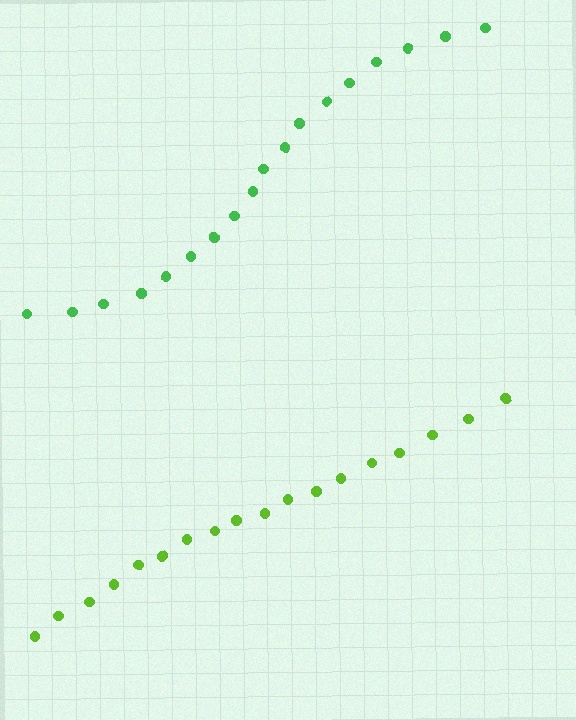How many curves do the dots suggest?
There are 2 distinct paths.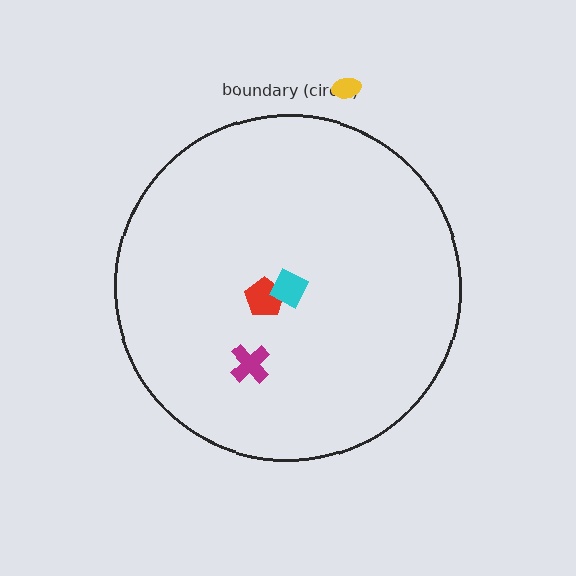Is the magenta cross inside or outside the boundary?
Inside.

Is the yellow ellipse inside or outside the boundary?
Outside.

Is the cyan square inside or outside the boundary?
Inside.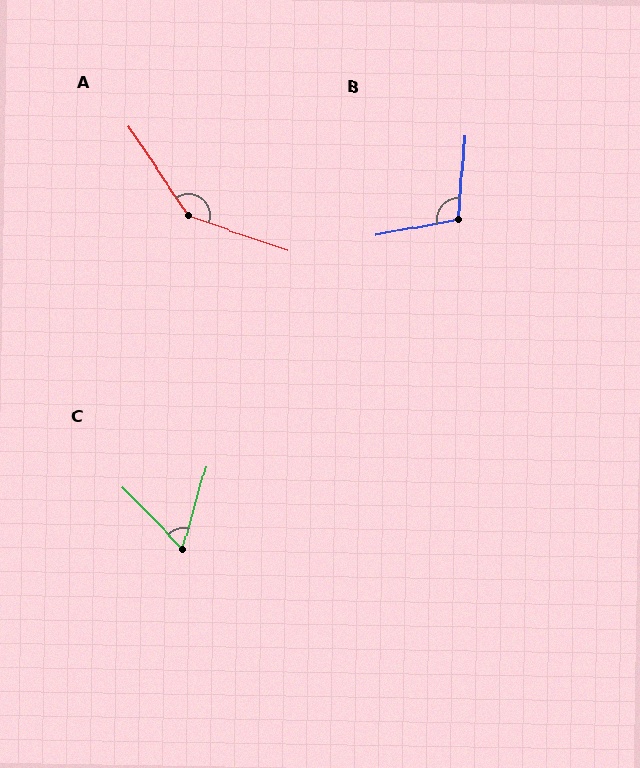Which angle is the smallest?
C, at approximately 60 degrees.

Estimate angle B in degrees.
Approximately 105 degrees.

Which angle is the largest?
A, at approximately 143 degrees.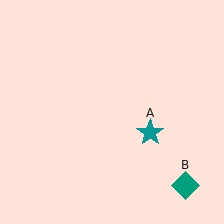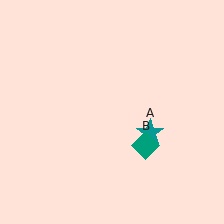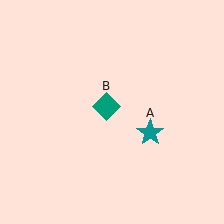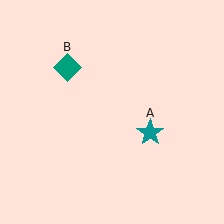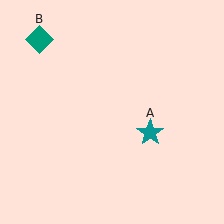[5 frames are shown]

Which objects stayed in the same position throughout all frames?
Teal star (object A) remained stationary.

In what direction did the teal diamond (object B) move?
The teal diamond (object B) moved up and to the left.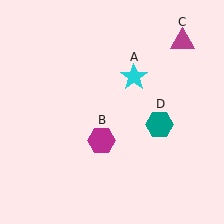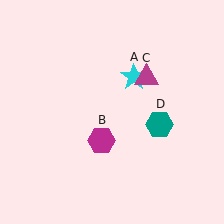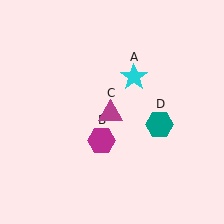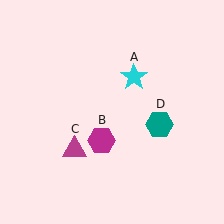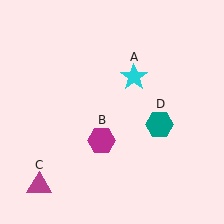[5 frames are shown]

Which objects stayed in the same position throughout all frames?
Cyan star (object A) and magenta hexagon (object B) and teal hexagon (object D) remained stationary.